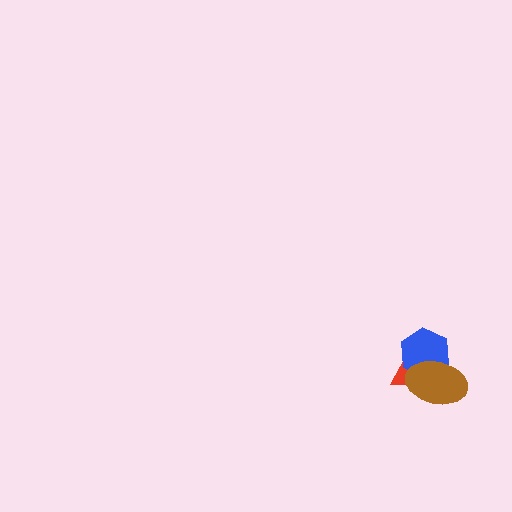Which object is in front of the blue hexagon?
The brown ellipse is in front of the blue hexagon.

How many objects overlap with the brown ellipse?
2 objects overlap with the brown ellipse.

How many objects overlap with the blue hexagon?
2 objects overlap with the blue hexagon.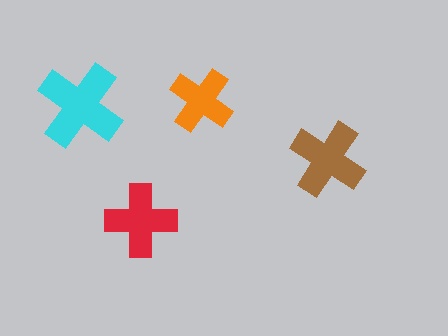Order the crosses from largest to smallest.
the cyan one, the brown one, the red one, the orange one.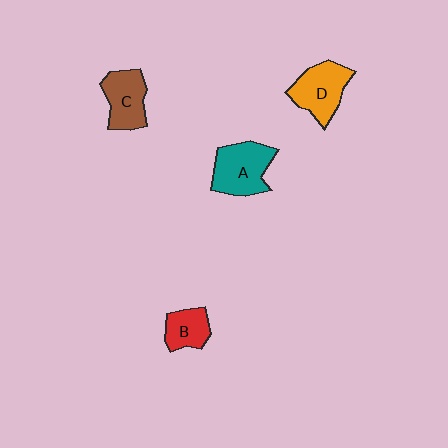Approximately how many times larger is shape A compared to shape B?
Approximately 1.7 times.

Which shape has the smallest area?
Shape B (red).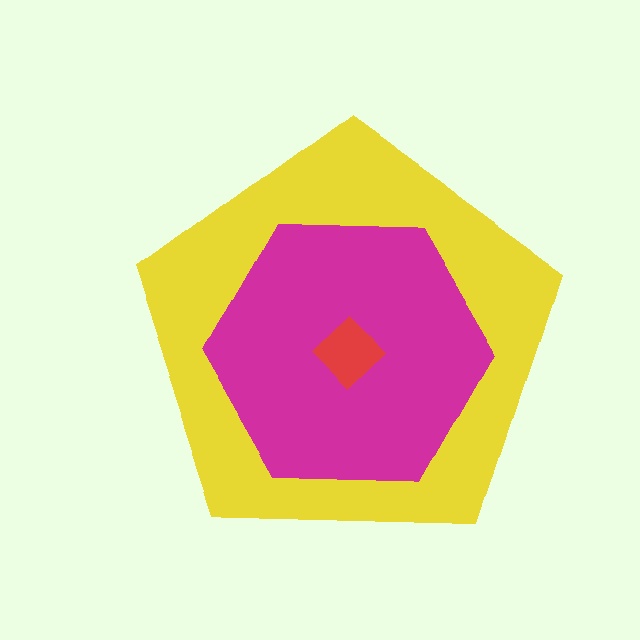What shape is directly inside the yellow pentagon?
The magenta hexagon.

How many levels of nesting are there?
3.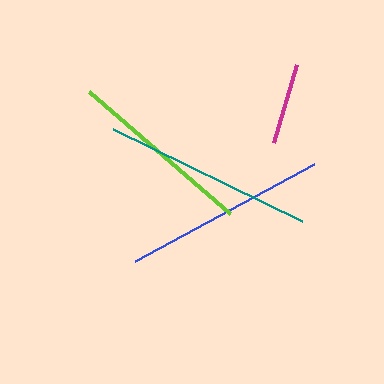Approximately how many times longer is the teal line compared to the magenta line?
The teal line is approximately 2.6 times the length of the magenta line.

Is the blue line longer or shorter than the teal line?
The teal line is longer than the blue line.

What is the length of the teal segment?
The teal segment is approximately 210 pixels long.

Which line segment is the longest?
The teal line is the longest at approximately 210 pixels.